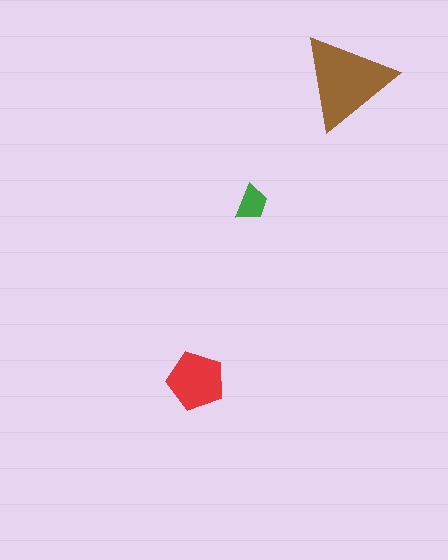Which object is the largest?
The brown triangle.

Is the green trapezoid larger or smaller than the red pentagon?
Smaller.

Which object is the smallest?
The green trapezoid.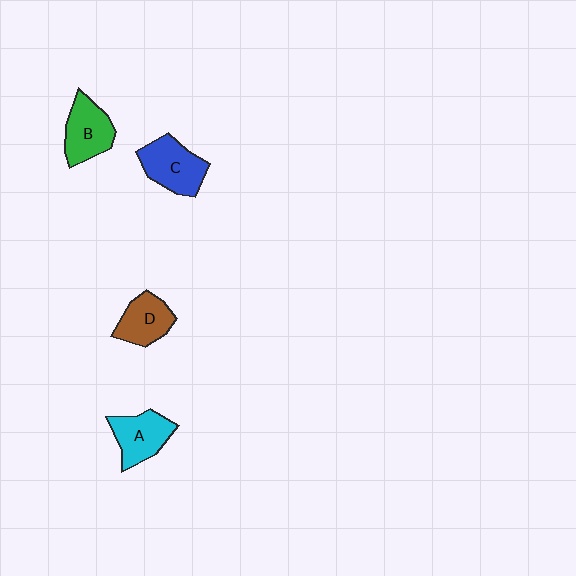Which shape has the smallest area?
Shape D (brown).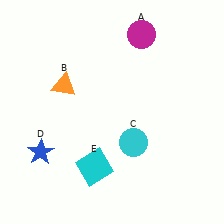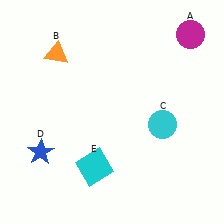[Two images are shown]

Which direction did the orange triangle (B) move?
The orange triangle (B) moved up.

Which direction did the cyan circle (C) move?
The cyan circle (C) moved right.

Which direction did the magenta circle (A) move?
The magenta circle (A) moved right.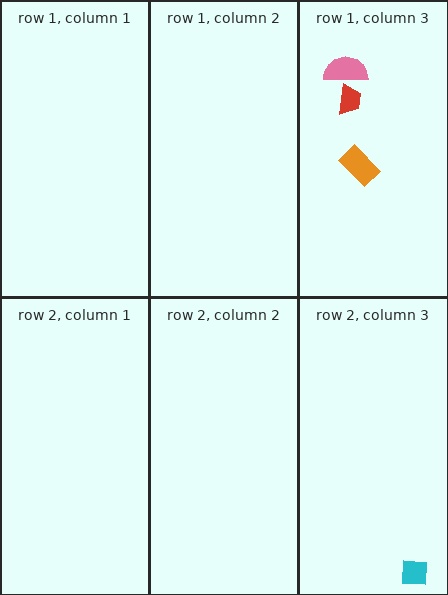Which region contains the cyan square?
The row 2, column 3 region.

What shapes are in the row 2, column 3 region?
The cyan square.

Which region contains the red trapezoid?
The row 1, column 3 region.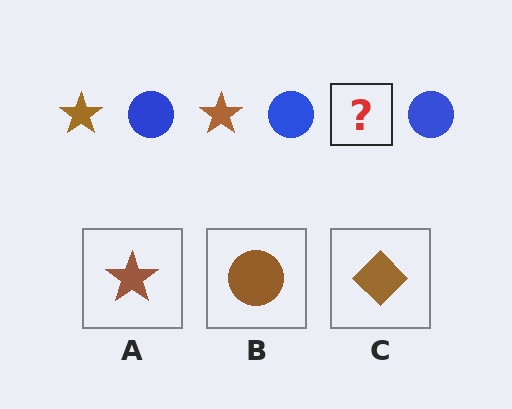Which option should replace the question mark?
Option A.